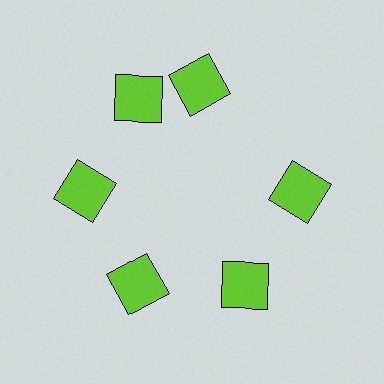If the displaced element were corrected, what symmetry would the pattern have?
It would have 6-fold rotational symmetry — the pattern would map onto itself every 60 degrees.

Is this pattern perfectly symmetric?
No. The 6 lime squares are arranged in a ring, but one element near the 1 o'clock position is rotated out of alignment along the ring, breaking the 6-fold rotational symmetry.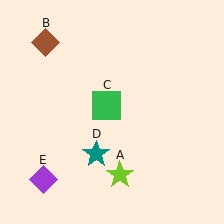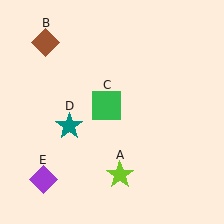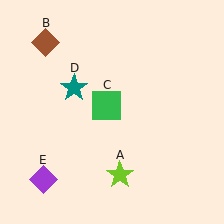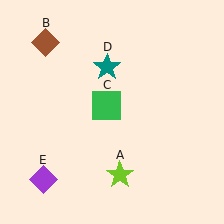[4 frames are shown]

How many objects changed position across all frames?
1 object changed position: teal star (object D).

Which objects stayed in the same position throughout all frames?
Lime star (object A) and brown diamond (object B) and green square (object C) and purple diamond (object E) remained stationary.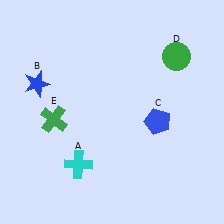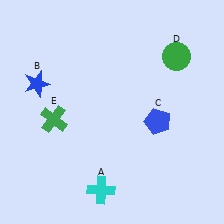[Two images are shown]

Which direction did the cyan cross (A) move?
The cyan cross (A) moved down.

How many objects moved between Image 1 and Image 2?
1 object moved between the two images.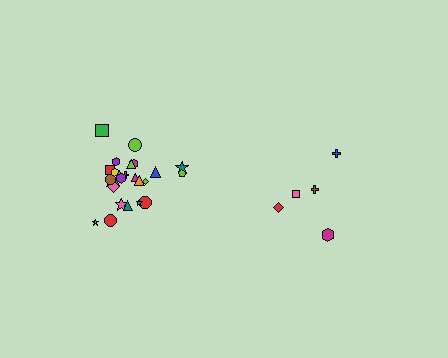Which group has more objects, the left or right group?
The left group.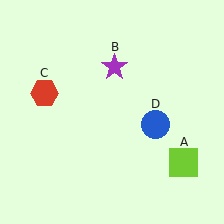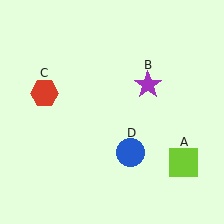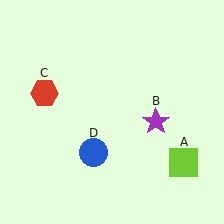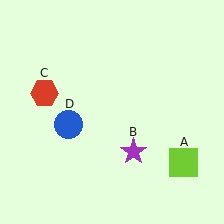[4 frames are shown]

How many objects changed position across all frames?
2 objects changed position: purple star (object B), blue circle (object D).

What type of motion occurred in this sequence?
The purple star (object B), blue circle (object D) rotated clockwise around the center of the scene.